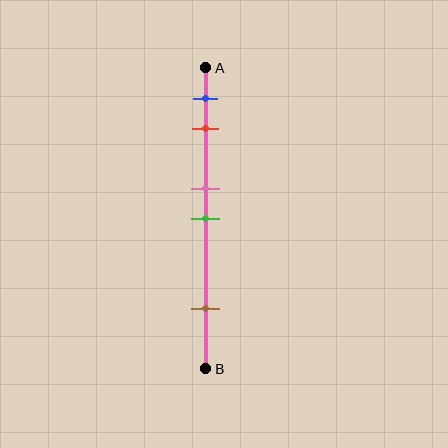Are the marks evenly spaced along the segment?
No, the marks are not evenly spaced.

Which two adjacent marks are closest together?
The pink and green marks are the closest adjacent pair.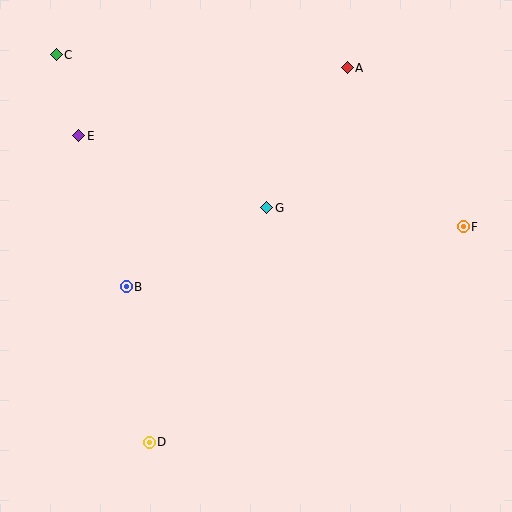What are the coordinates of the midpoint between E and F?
The midpoint between E and F is at (271, 181).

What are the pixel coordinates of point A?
Point A is at (347, 68).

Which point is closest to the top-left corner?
Point C is closest to the top-left corner.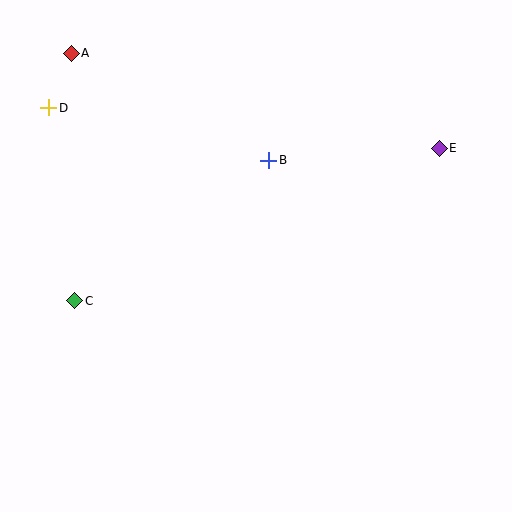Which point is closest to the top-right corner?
Point E is closest to the top-right corner.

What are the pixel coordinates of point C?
Point C is at (75, 301).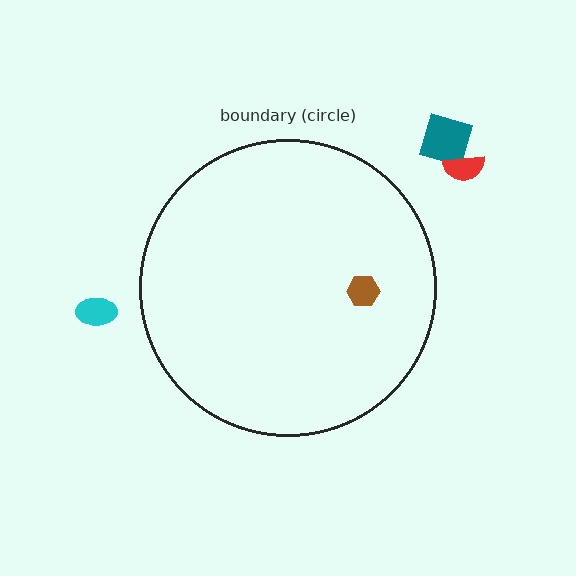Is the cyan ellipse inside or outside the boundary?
Outside.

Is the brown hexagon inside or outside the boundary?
Inside.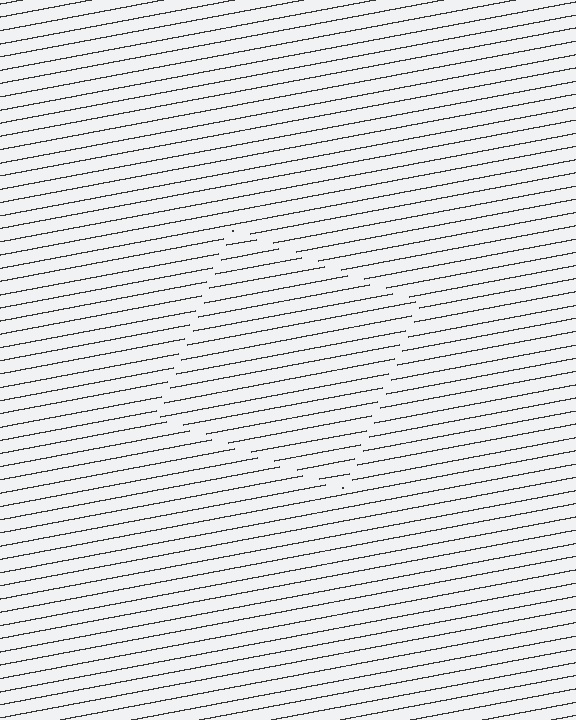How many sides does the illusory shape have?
4 sides — the line-ends trace a square.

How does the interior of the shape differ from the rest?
The interior of the shape contains the same grating, shifted by half a period — the contour is defined by the phase discontinuity where line-ends from the inner and outer gratings abut.